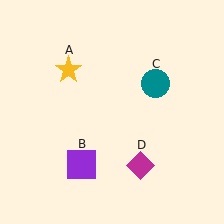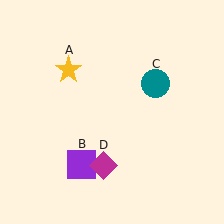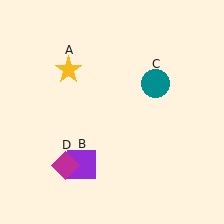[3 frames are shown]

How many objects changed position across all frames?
1 object changed position: magenta diamond (object D).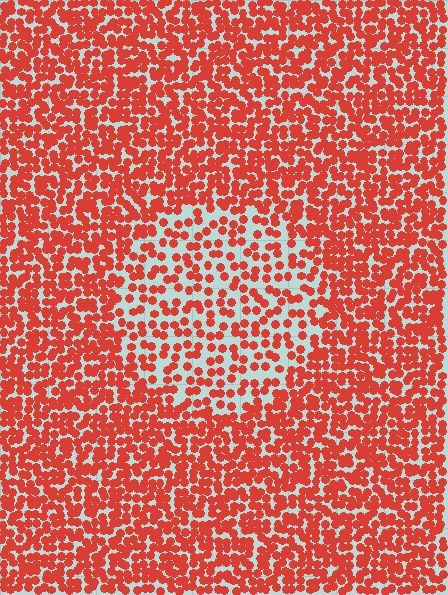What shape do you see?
I see a circle.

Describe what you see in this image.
The image contains small red elements arranged at two different densities. A circle-shaped region is visible where the elements are less densely packed than the surrounding area.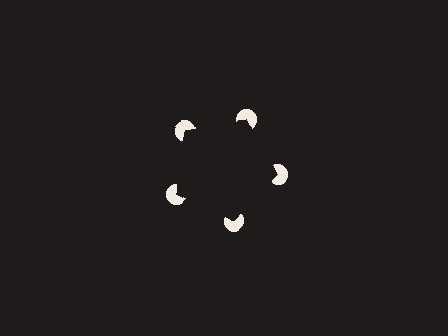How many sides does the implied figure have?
5 sides.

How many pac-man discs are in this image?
There are 5 — one at each vertex of the illusory pentagon.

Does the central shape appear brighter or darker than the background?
It typically appears slightly darker than the background, even though no actual brightness change is drawn.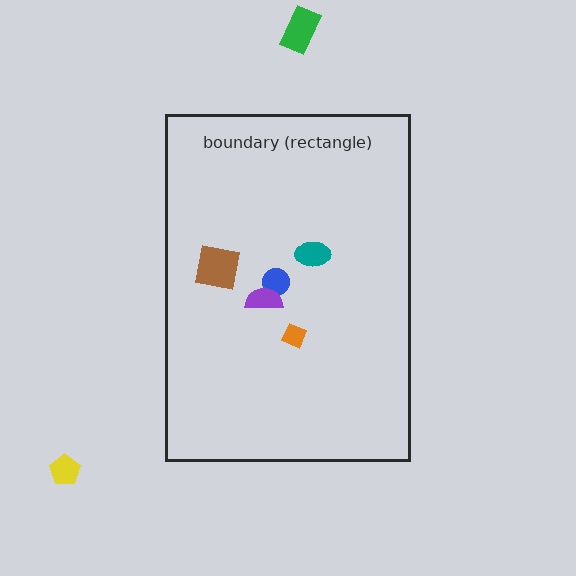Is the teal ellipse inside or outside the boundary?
Inside.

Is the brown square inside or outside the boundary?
Inside.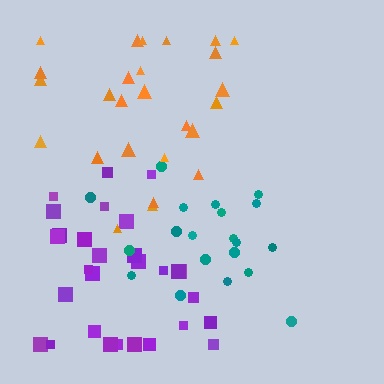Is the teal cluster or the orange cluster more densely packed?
Teal.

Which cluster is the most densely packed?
Teal.